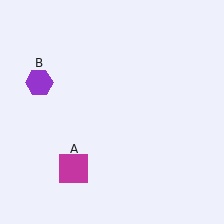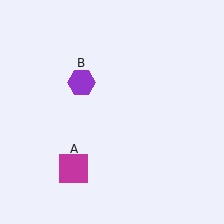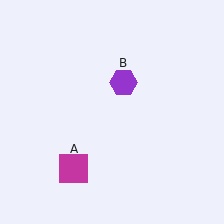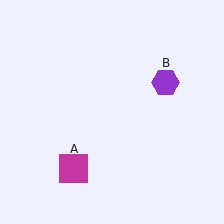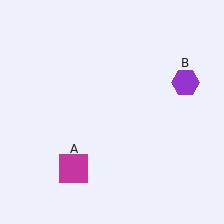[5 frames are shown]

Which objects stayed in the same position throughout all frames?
Magenta square (object A) remained stationary.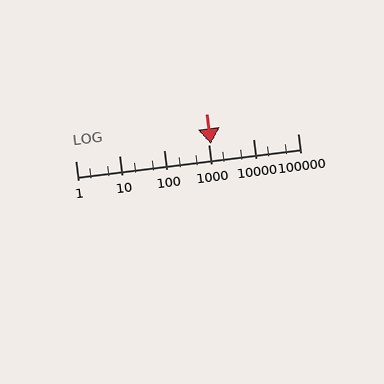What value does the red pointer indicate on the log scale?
The pointer indicates approximately 1100.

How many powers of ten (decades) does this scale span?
The scale spans 5 decades, from 1 to 100000.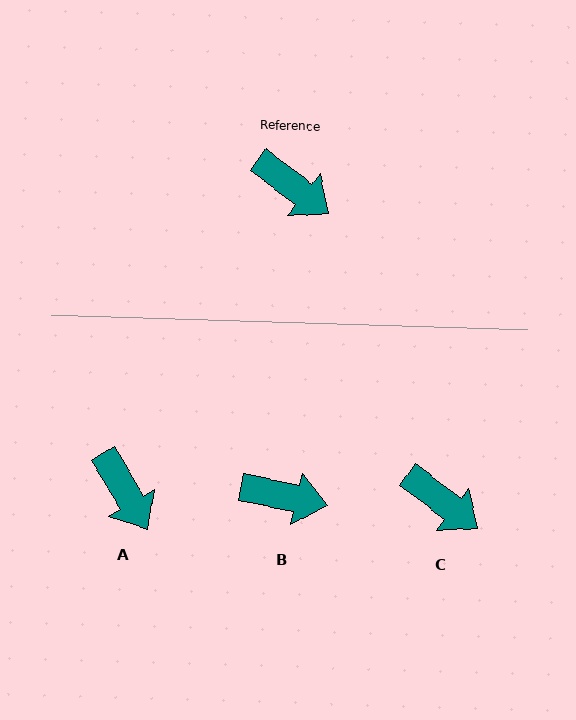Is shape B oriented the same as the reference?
No, it is off by about 25 degrees.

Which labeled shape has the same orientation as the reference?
C.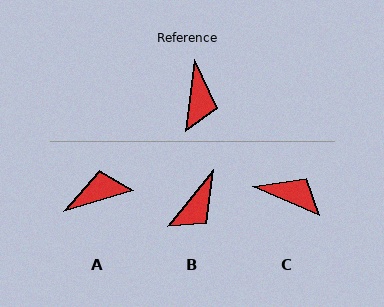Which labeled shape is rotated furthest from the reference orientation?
A, about 113 degrees away.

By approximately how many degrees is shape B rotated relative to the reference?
Approximately 32 degrees clockwise.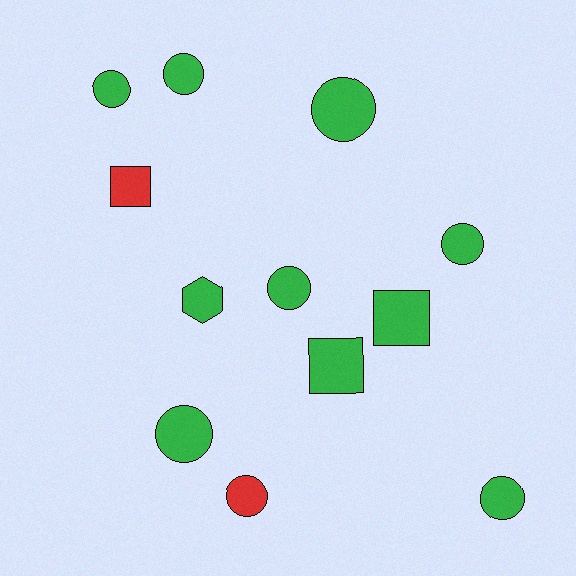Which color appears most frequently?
Green, with 10 objects.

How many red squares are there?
There is 1 red square.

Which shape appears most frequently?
Circle, with 8 objects.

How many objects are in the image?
There are 12 objects.